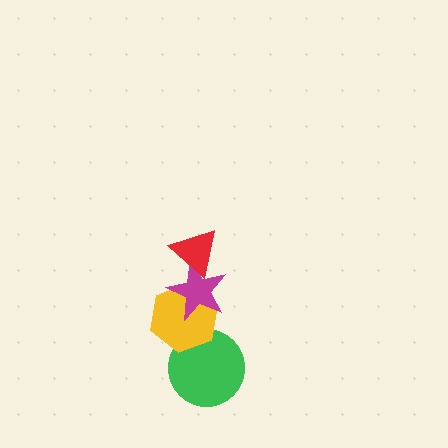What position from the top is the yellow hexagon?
The yellow hexagon is 3rd from the top.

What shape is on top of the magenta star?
The red triangle is on top of the magenta star.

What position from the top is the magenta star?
The magenta star is 2nd from the top.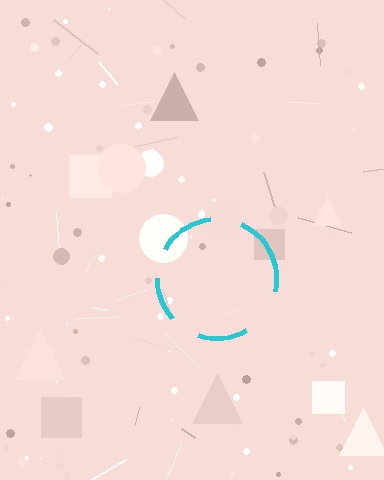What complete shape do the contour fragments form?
The contour fragments form a circle.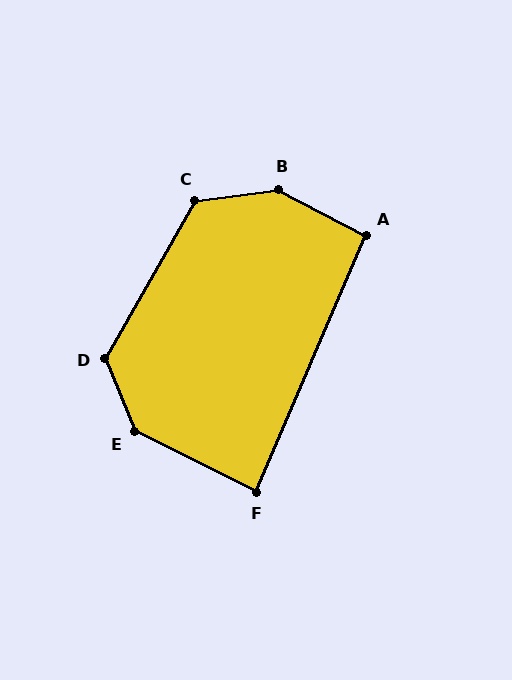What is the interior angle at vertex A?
Approximately 94 degrees (approximately right).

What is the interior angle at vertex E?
Approximately 138 degrees (obtuse).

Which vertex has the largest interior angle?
B, at approximately 145 degrees.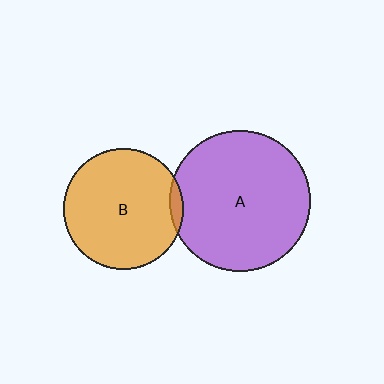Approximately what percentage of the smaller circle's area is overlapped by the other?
Approximately 5%.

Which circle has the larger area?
Circle A (purple).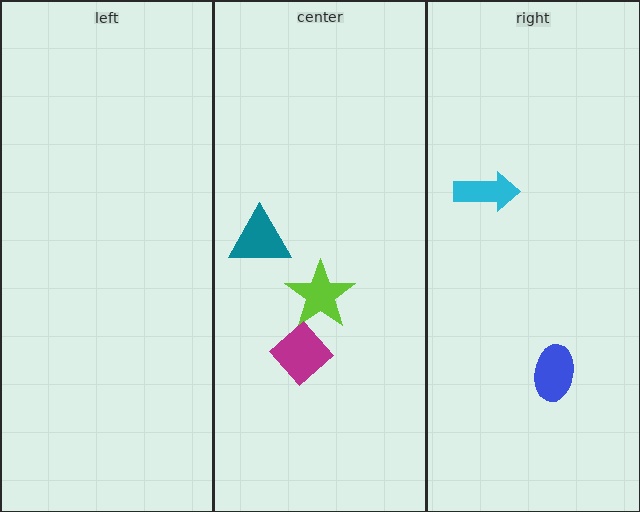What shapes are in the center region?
The lime star, the magenta diamond, the teal triangle.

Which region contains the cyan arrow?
The right region.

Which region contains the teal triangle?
The center region.